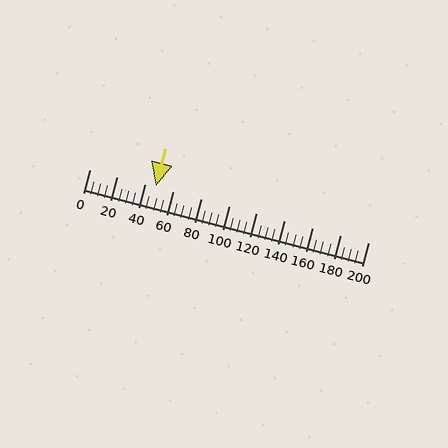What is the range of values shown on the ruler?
The ruler shows values from 0 to 200.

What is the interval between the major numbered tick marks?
The major tick marks are spaced 20 units apart.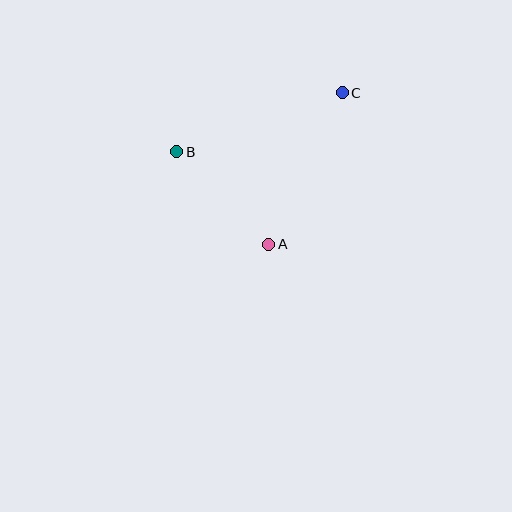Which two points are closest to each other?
Points A and B are closest to each other.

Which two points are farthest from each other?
Points B and C are farthest from each other.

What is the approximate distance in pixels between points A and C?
The distance between A and C is approximately 168 pixels.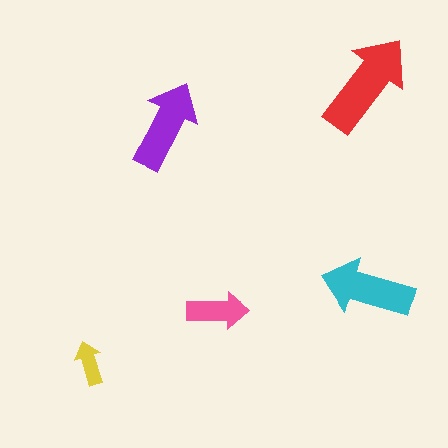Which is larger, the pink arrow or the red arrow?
The red one.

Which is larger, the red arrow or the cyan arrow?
The red one.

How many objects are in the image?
There are 5 objects in the image.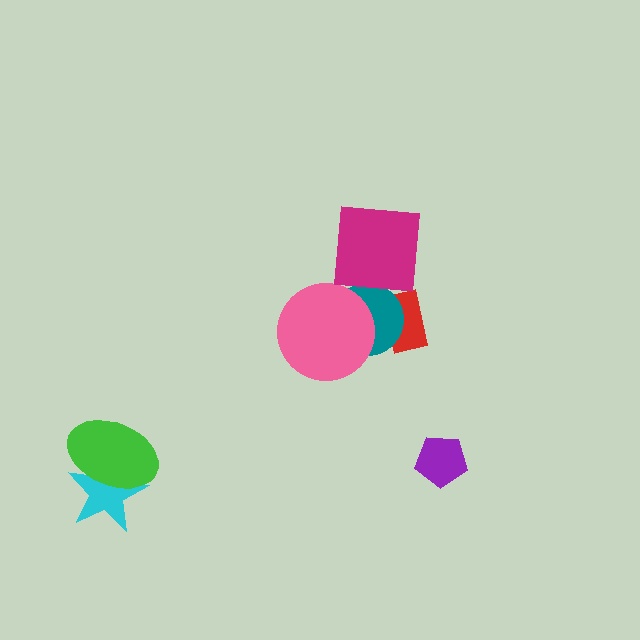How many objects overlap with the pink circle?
1 object overlaps with the pink circle.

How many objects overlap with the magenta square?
0 objects overlap with the magenta square.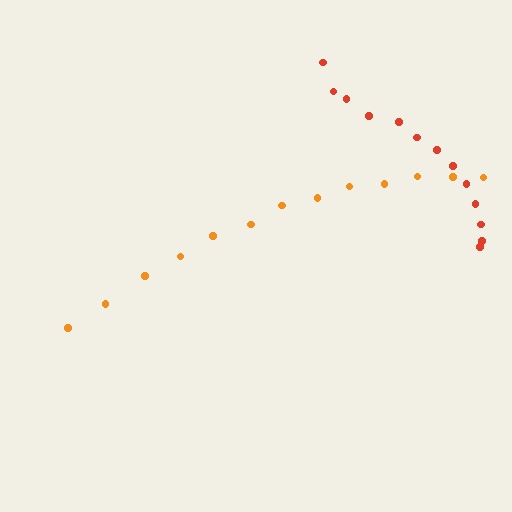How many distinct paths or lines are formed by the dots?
There are 2 distinct paths.